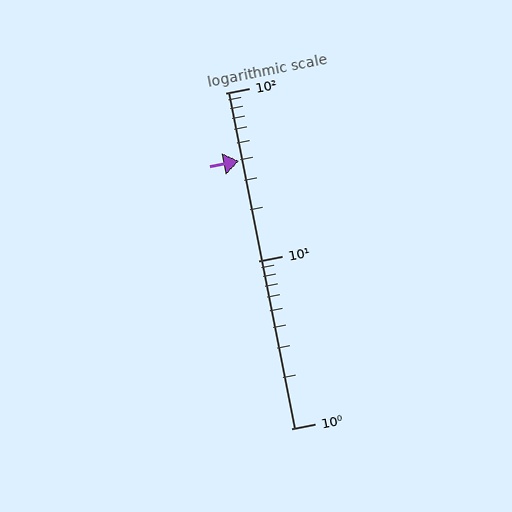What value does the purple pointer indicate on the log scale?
The pointer indicates approximately 39.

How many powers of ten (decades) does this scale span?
The scale spans 2 decades, from 1 to 100.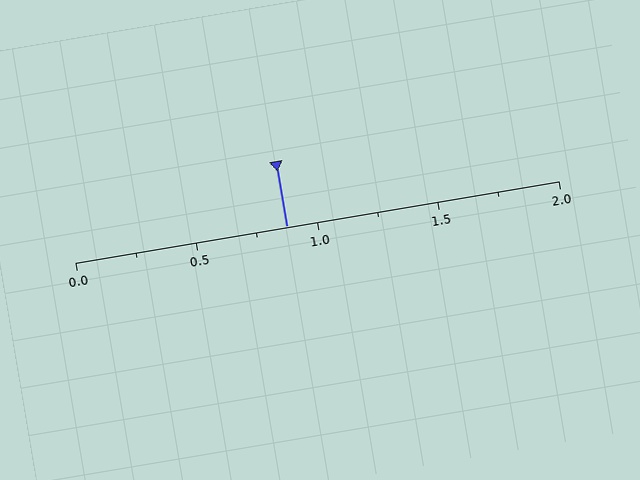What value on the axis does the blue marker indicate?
The marker indicates approximately 0.88.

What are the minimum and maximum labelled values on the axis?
The axis runs from 0.0 to 2.0.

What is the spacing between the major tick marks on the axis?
The major ticks are spaced 0.5 apart.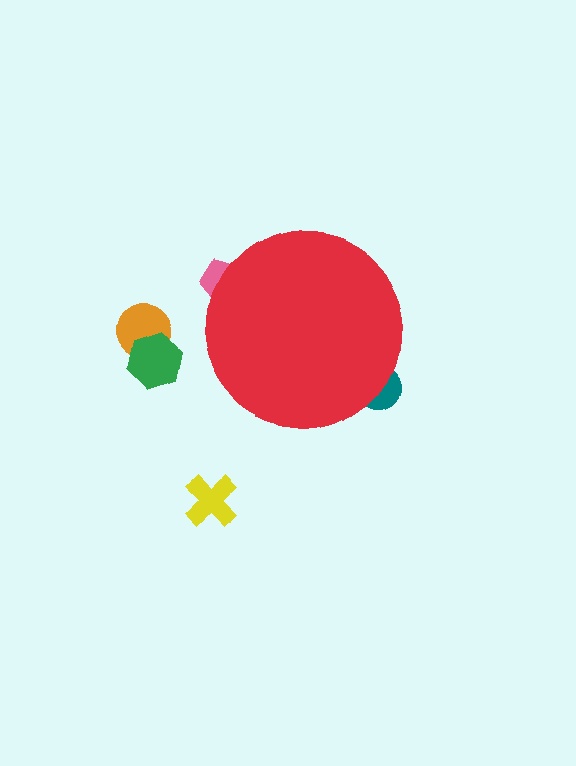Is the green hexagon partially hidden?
No, the green hexagon is fully visible.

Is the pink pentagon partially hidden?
Yes, the pink pentagon is partially hidden behind the red circle.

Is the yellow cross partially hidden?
No, the yellow cross is fully visible.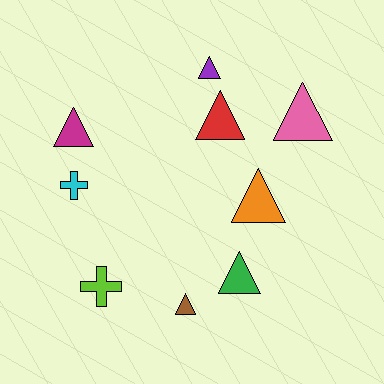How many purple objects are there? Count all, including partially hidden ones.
There is 1 purple object.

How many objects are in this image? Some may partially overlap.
There are 9 objects.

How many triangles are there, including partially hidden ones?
There are 7 triangles.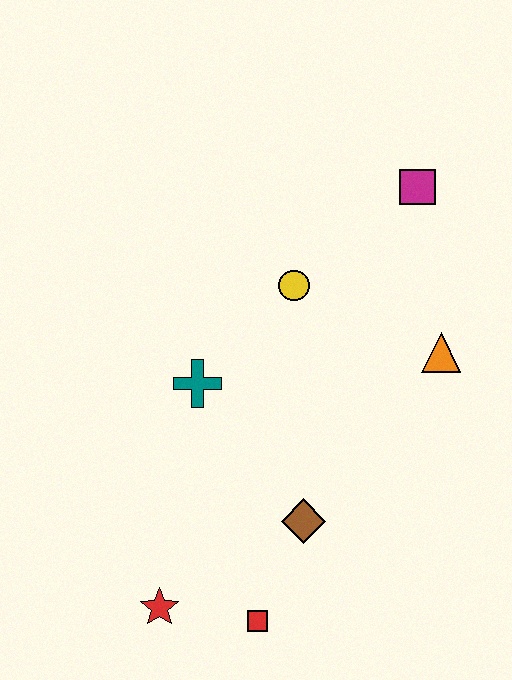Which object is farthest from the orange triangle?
The red star is farthest from the orange triangle.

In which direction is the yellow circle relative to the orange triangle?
The yellow circle is to the left of the orange triangle.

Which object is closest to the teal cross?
The yellow circle is closest to the teal cross.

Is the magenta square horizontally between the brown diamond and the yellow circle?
No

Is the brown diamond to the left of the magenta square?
Yes